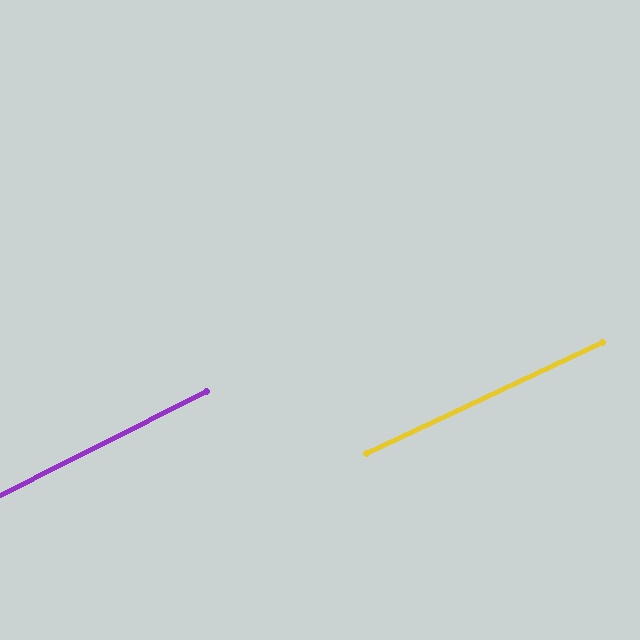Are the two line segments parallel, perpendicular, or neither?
Parallel — their directions differ by only 1.6°.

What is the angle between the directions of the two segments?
Approximately 2 degrees.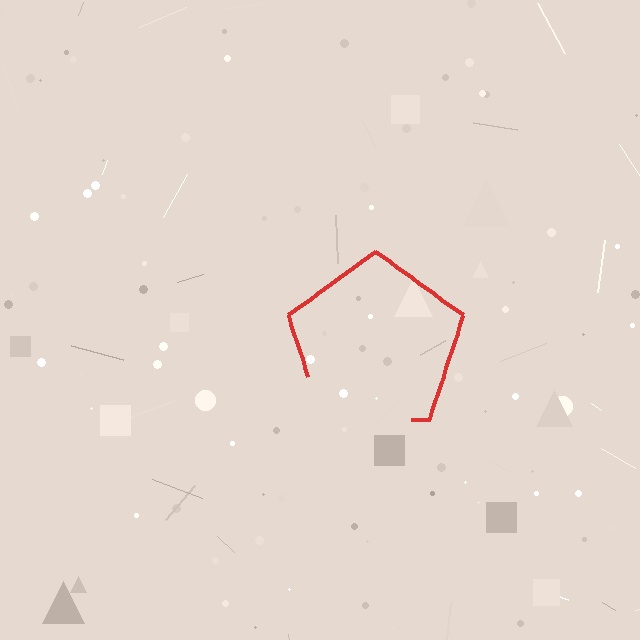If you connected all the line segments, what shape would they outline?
They would outline a pentagon.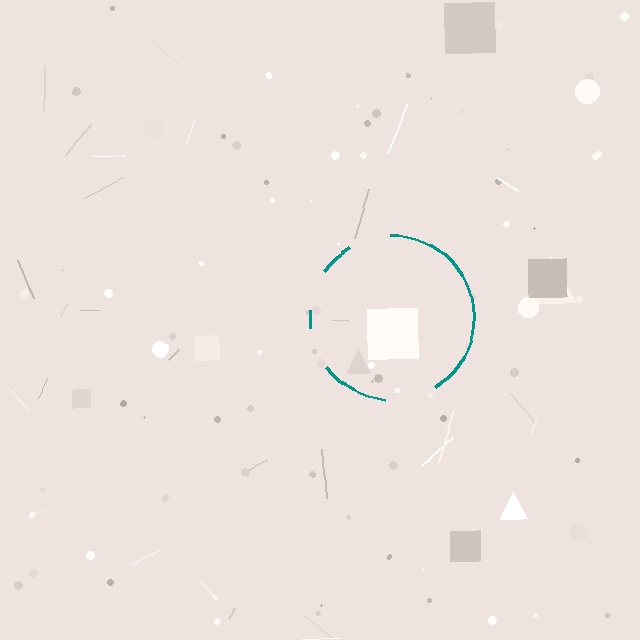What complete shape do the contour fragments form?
The contour fragments form a circle.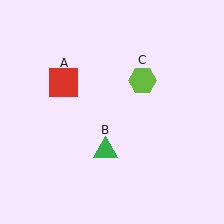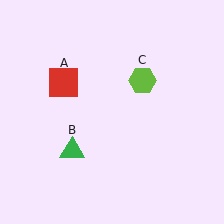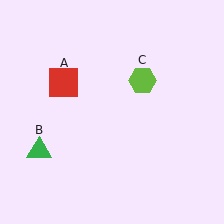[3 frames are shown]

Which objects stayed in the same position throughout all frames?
Red square (object A) and lime hexagon (object C) remained stationary.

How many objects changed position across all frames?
1 object changed position: green triangle (object B).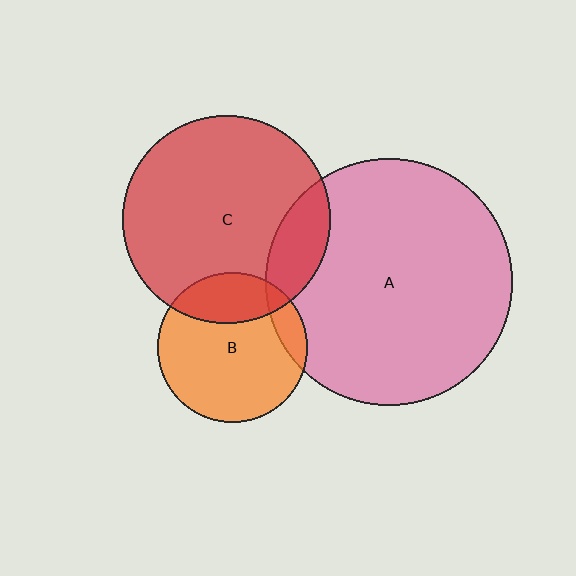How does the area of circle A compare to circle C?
Approximately 1.4 times.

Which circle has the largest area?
Circle A (pink).